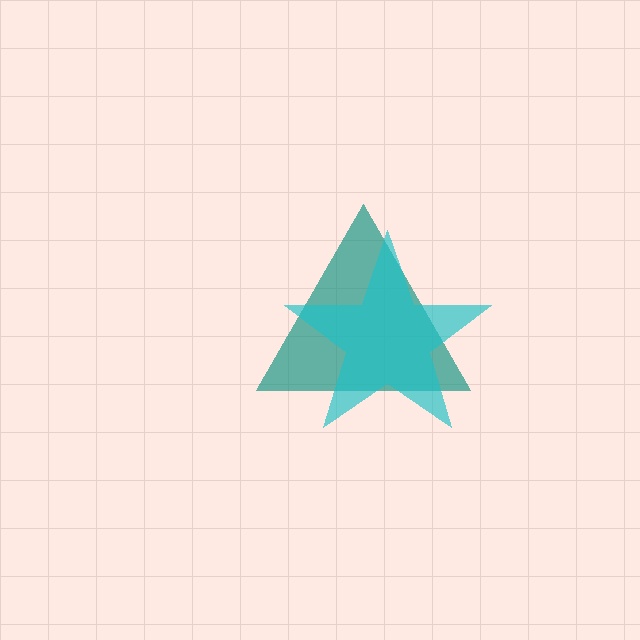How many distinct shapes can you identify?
There are 2 distinct shapes: a teal triangle, a cyan star.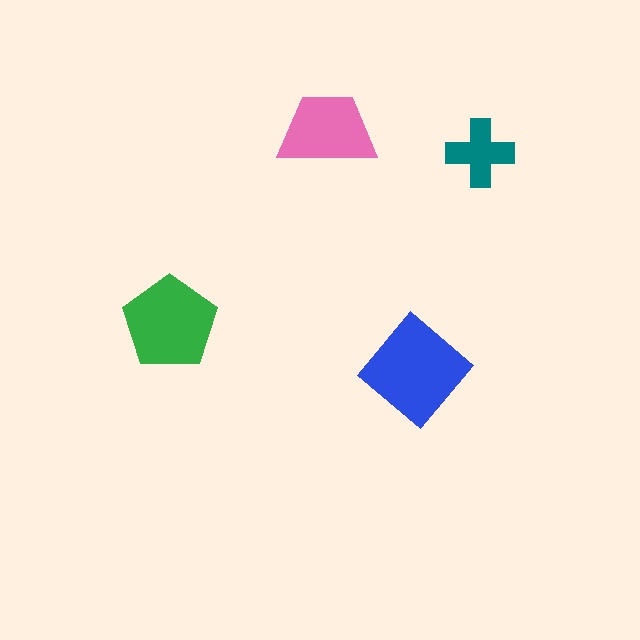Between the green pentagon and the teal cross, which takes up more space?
The green pentagon.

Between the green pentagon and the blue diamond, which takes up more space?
The blue diamond.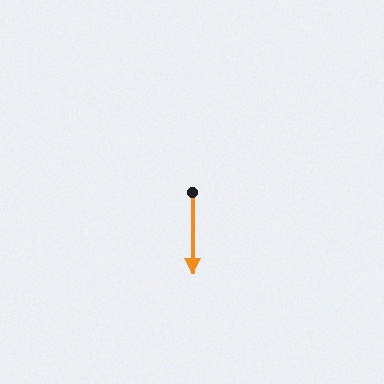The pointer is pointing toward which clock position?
Roughly 6 o'clock.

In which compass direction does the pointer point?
South.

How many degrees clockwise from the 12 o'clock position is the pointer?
Approximately 180 degrees.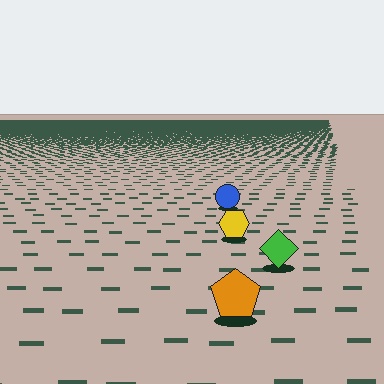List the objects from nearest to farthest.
From nearest to farthest: the orange pentagon, the green diamond, the yellow hexagon, the blue circle.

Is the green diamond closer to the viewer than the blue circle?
Yes. The green diamond is closer — you can tell from the texture gradient: the ground texture is coarser near it.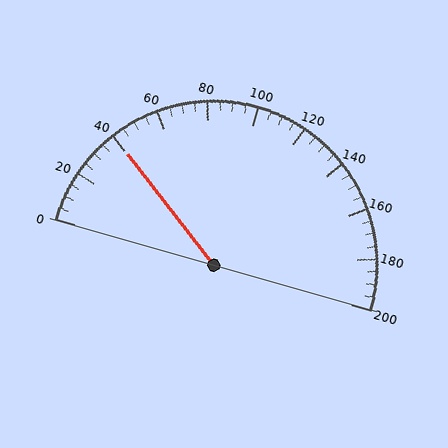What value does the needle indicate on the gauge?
The needle indicates approximately 40.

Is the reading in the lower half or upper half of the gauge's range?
The reading is in the lower half of the range (0 to 200).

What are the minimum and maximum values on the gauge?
The gauge ranges from 0 to 200.